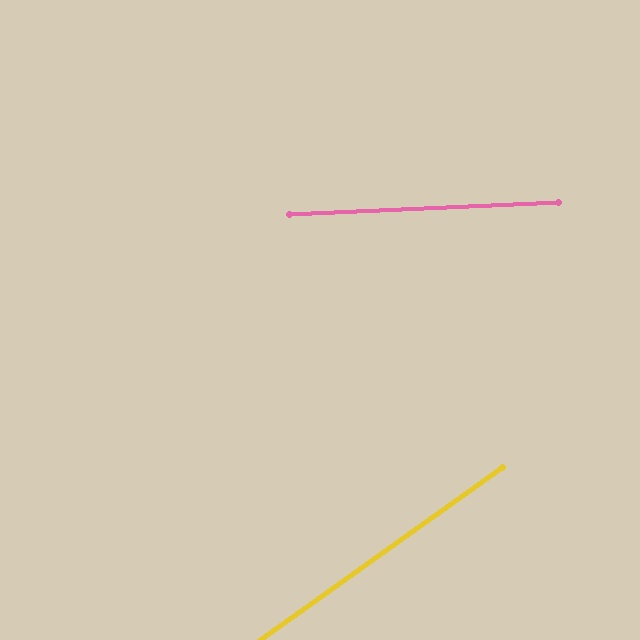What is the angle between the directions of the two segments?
Approximately 33 degrees.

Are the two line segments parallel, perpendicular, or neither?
Neither parallel nor perpendicular — they differ by about 33°.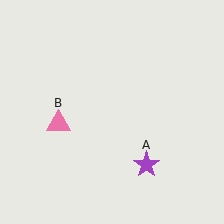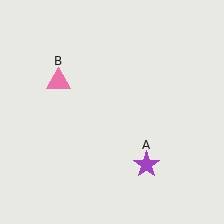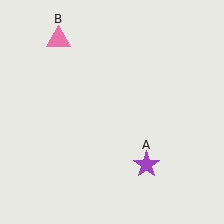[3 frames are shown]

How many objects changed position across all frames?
1 object changed position: pink triangle (object B).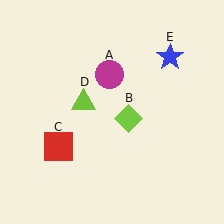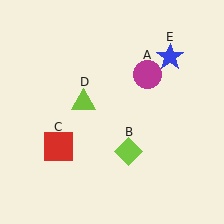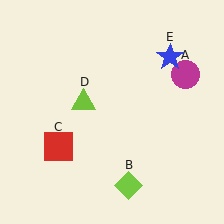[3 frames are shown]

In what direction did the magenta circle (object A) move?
The magenta circle (object A) moved right.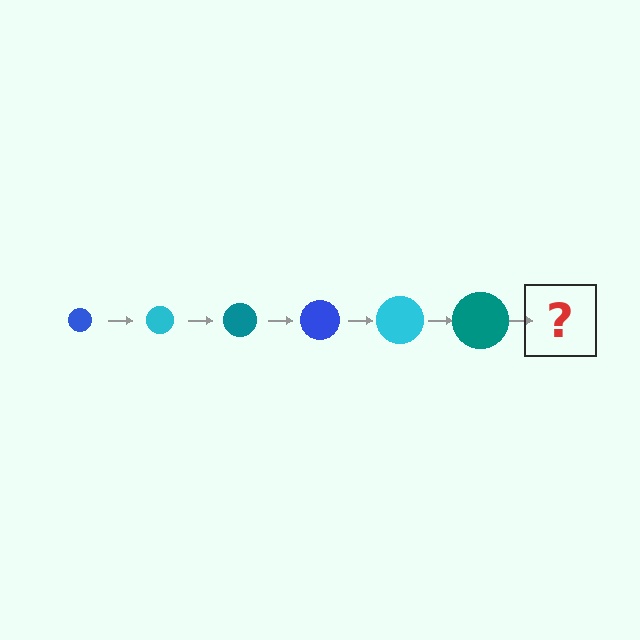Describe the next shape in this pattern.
It should be a blue circle, larger than the previous one.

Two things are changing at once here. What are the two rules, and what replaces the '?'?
The two rules are that the circle grows larger each step and the color cycles through blue, cyan, and teal. The '?' should be a blue circle, larger than the previous one.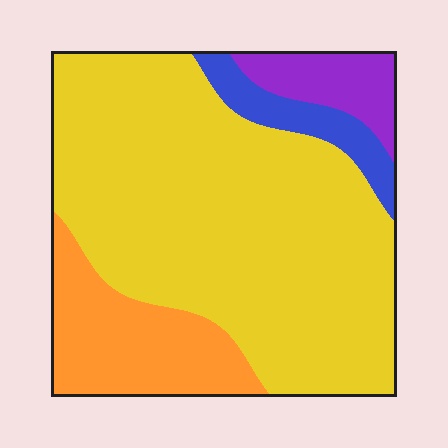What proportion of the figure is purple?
Purple takes up about one tenth (1/10) of the figure.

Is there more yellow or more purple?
Yellow.